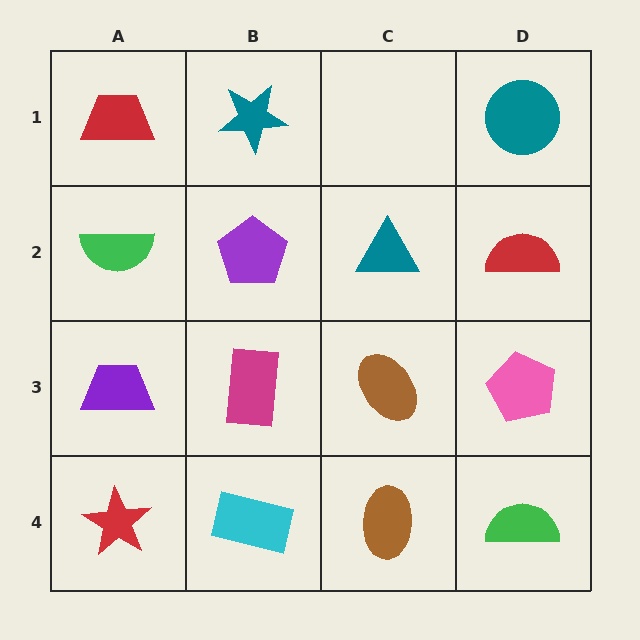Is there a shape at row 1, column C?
No, that cell is empty.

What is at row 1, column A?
A red trapezoid.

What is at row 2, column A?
A green semicircle.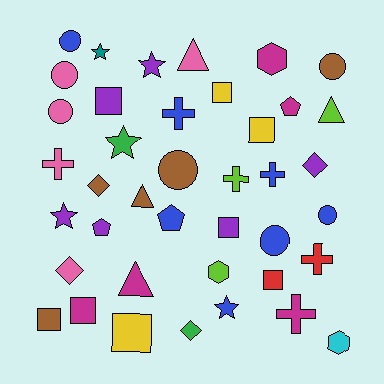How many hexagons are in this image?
There are 3 hexagons.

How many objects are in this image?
There are 40 objects.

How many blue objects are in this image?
There are 7 blue objects.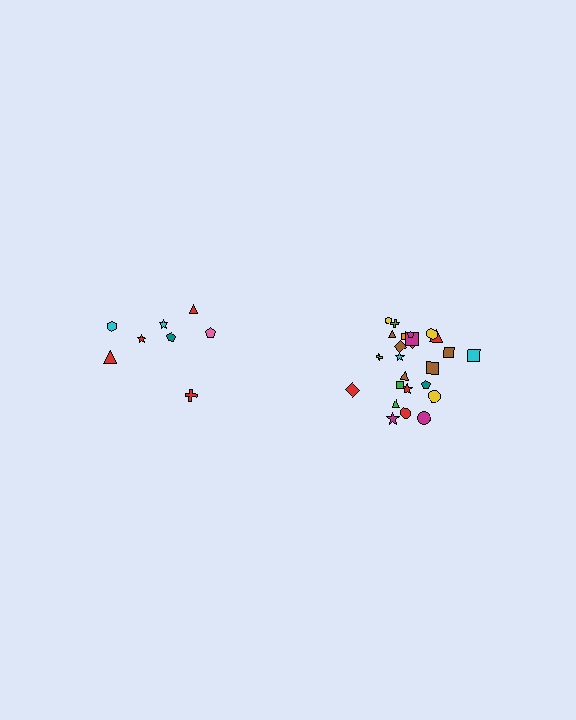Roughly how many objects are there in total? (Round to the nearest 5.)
Roughly 35 objects in total.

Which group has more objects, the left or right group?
The right group.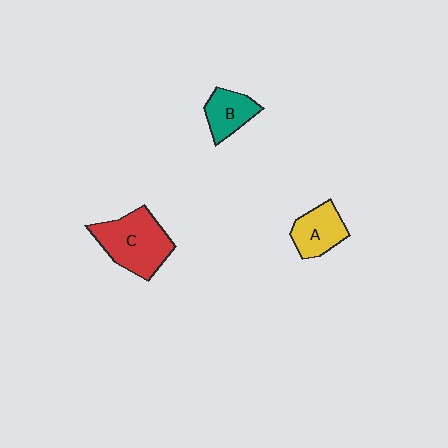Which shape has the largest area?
Shape C (red).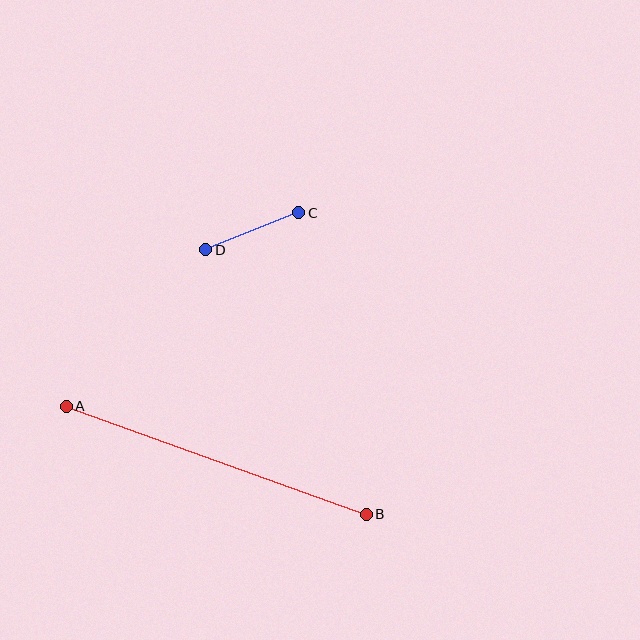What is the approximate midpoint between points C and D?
The midpoint is at approximately (252, 231) pixels.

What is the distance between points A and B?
The distance is approximately 319 pixels.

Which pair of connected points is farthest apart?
Points A and B are farthest apart.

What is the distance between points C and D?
The distance is approximately 100 pixels.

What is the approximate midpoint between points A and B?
The midpoint is at approximately (216, 460) pixels.